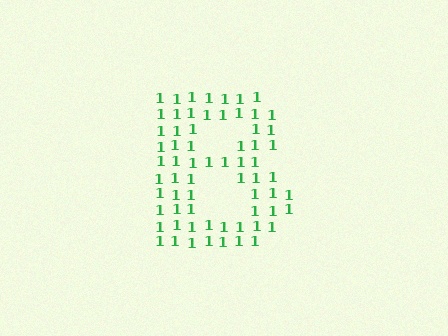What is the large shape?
The large shape is the letter B.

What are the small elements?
The small elements are digit 1's.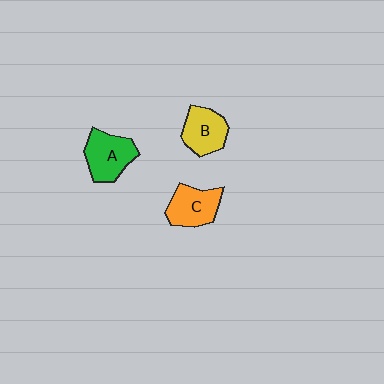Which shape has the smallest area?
Shape B (yellow).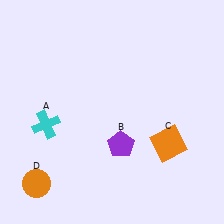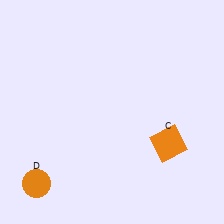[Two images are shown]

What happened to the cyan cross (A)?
The cyan cross (A) was removed in Image 2. It was in the bottom-left area of Image 1.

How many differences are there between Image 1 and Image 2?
There are 2 differences between the two images.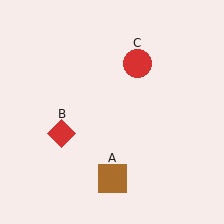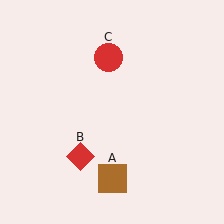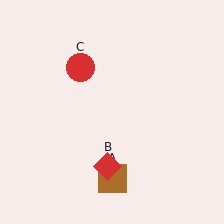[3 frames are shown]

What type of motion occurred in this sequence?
The red diamond (object B), red circle (object C) rotated counterclockwise around the center of the scene.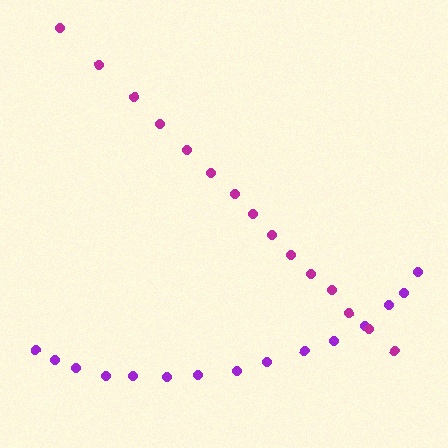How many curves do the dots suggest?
There are 2 distinct paths.